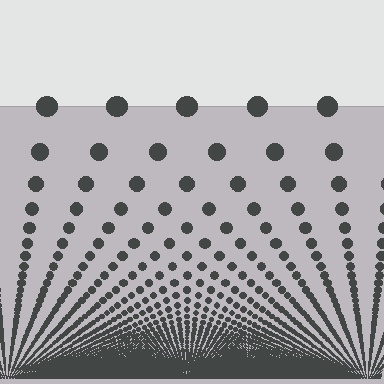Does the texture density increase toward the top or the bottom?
Density increases toward the bottom.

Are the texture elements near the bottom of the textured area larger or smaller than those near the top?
Smaller. The gradient is inverted — elements near the bottom are smaller and denser.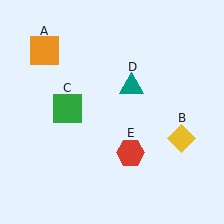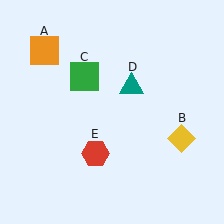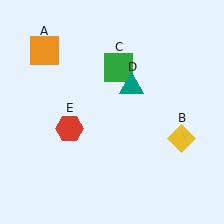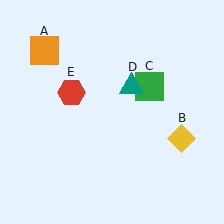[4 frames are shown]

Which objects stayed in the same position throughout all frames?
Orange square (object A) and yellow diamond (object B) and teal triangle (object D) remained stationary.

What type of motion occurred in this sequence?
The green square (object C), red hexagon (object E) rotated clockwise around the center of the scene.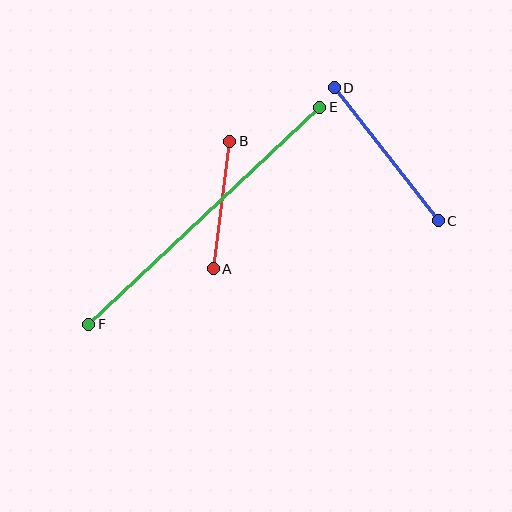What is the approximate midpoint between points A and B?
The midpoint is at approximately (222, 205) pixels.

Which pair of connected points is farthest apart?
Points E and F are farthest apart.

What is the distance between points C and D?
The distance is approximately 169 pixels.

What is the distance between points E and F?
The distance is approximately 317 pixels.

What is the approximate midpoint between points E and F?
The midpoint is at approximately (204, 216) pixels.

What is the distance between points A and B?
The distance is approximately 128 pixels.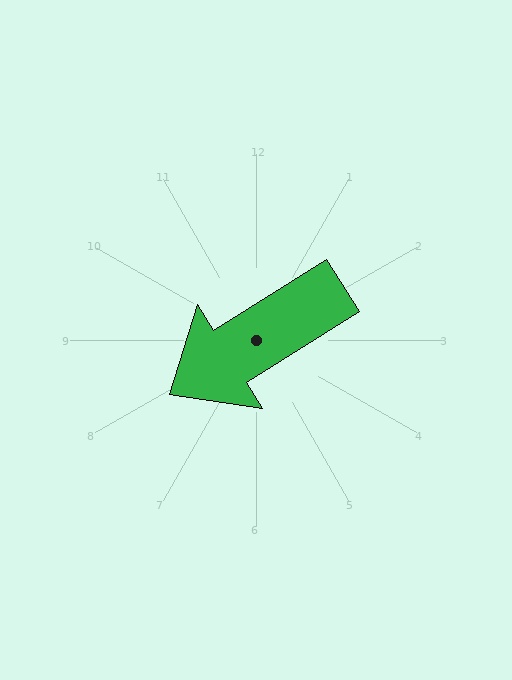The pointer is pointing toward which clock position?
Roughly 8 o'clock.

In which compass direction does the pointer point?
Southwest.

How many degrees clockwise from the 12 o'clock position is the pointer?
Approximately 238 degrees.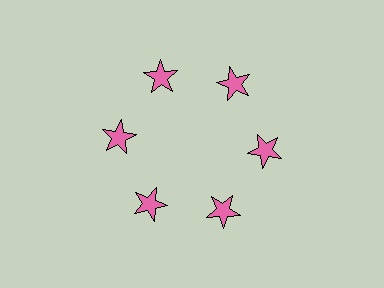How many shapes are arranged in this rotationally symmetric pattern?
There are 6 shapes, arranged in 6 groups of 1.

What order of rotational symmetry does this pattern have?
This pattern has 6-fold rotational symmetry.